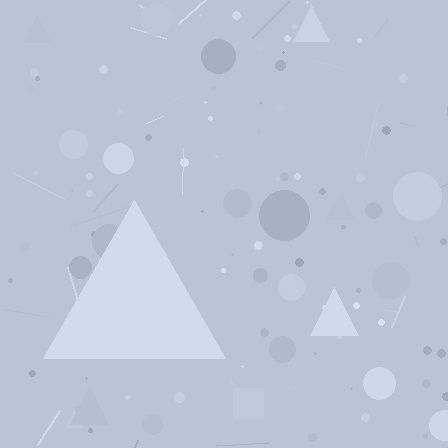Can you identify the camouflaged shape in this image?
The camouflaged shape is a triangle.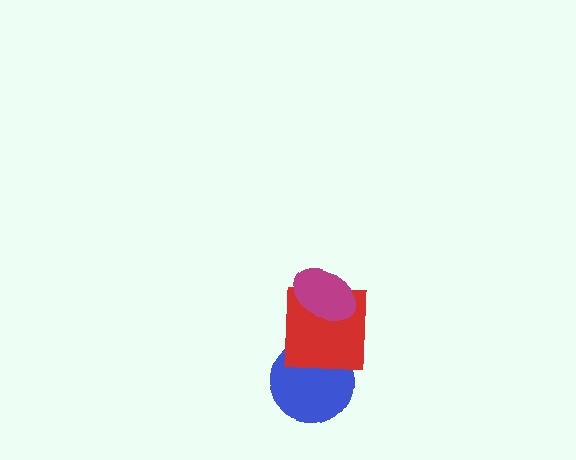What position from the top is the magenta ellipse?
The magenta ellipse is 1st from the top.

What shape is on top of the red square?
The magenta ellipse is on top of the red square.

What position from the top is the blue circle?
The blue circle is 3rd from the top.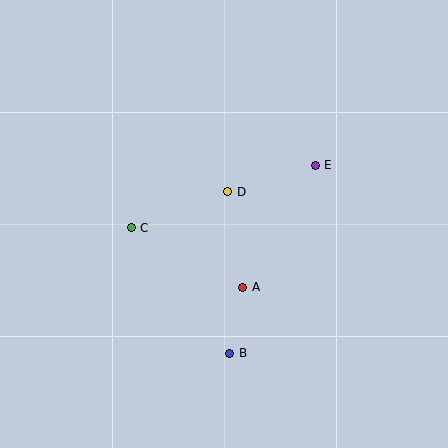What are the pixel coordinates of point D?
Point D is at (228, 192).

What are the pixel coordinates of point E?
Point E is at (315, 165).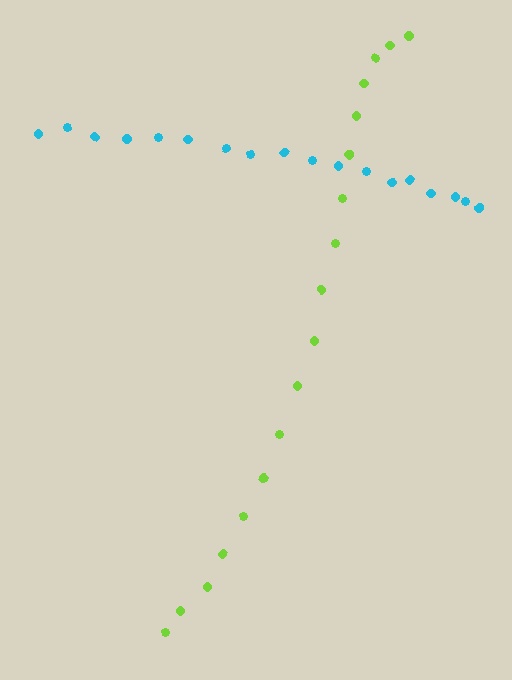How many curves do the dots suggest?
There are 2 distinct paths.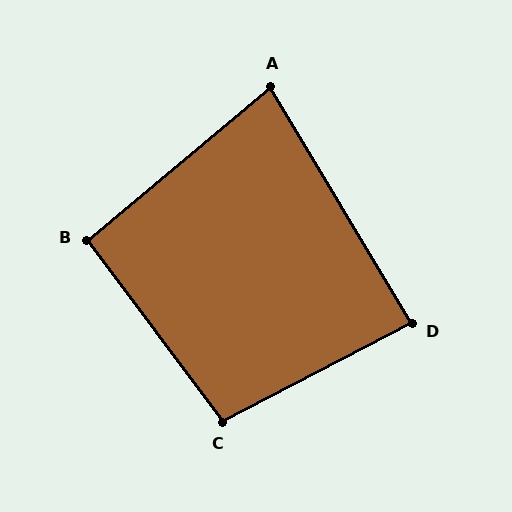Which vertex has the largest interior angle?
C, at approximately 99 degrees.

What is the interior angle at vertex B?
Approximately 93 degrees (approximately right).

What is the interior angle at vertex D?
Approximately 87 degrees (approximately right).